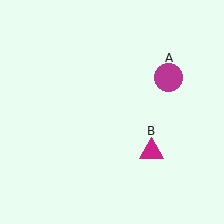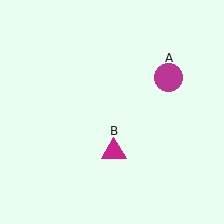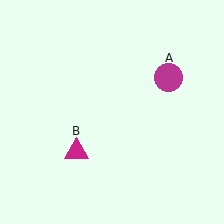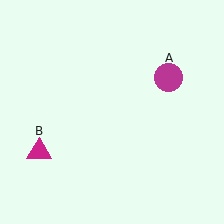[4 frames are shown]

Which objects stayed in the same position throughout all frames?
Magenta circle (object A) remained stationary.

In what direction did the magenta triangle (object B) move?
The magenta triangle (object B) moved left.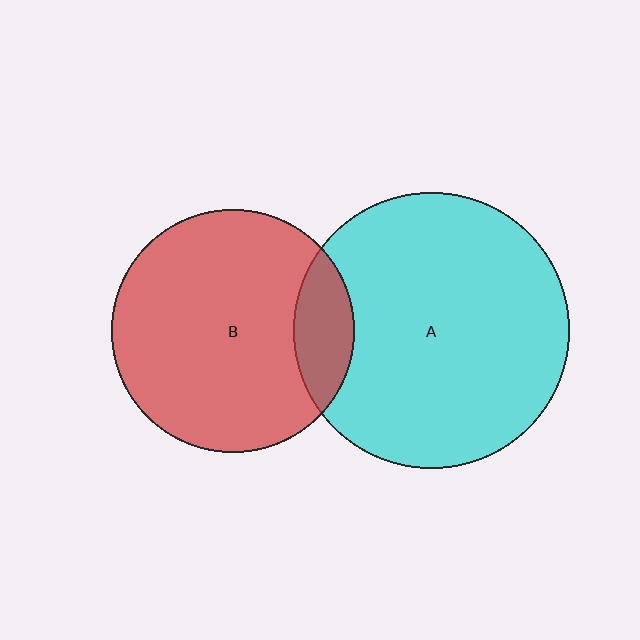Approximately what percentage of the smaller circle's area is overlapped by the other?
Approximately 15%.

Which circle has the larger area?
Circle A (cyan).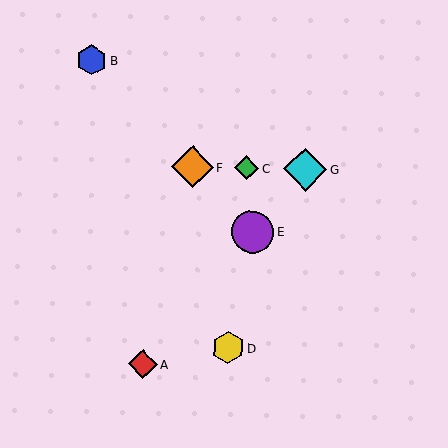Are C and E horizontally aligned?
No, C is at y≈168 and E is at y≈232.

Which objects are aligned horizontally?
Objects C, F, G are aligned horizontally.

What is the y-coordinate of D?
Object D is at y≈348.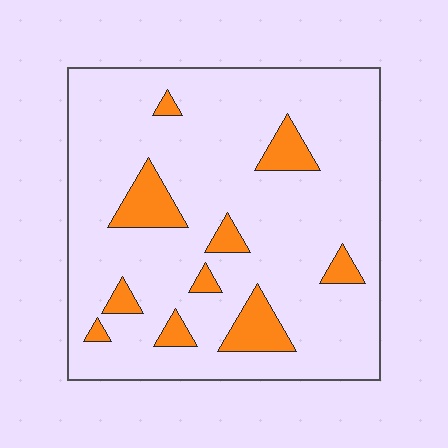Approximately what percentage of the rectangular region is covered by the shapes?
Approximately 15%.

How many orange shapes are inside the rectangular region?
10.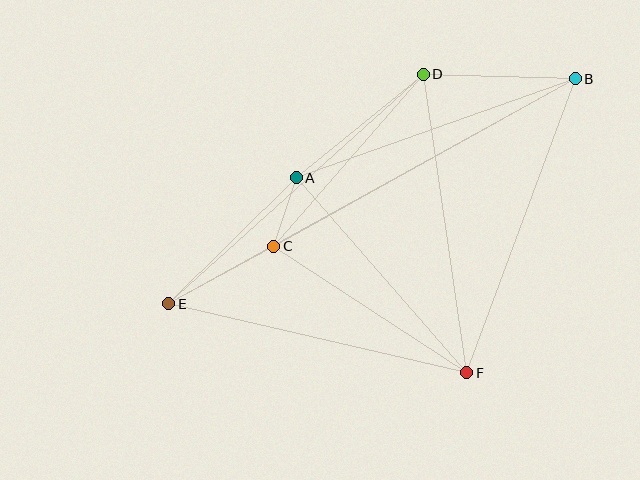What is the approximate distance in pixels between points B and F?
The distance between B and F is approximately 314 pixels.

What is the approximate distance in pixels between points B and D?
The distance between B and D is approximately 152 pixels.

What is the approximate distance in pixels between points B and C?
The distance between B and C is approximately 345 pixels.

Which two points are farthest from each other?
Points B and E are farthest from each other.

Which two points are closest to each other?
Points A and C are closest to each other.